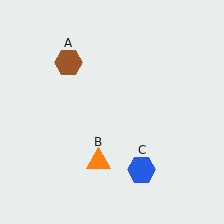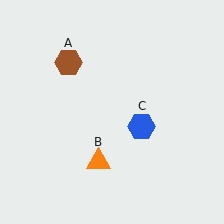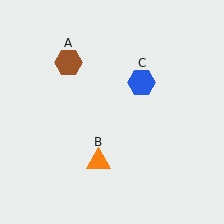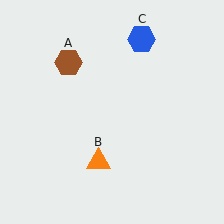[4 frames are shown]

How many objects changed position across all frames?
1 object changed position: blue hexagon (object C).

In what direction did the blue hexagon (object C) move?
The blue hexagon (object C) moved up.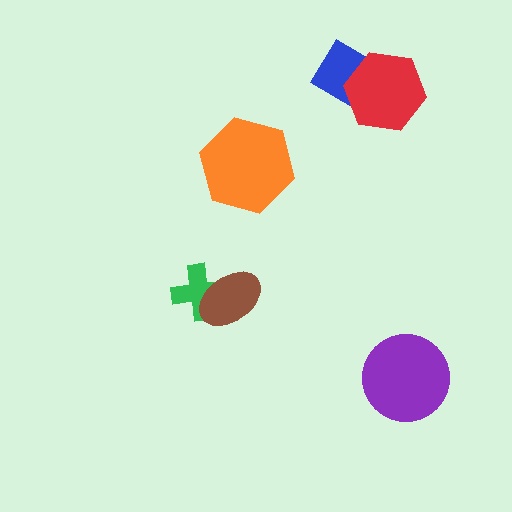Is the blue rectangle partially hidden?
Yes, it is partially covered by another shape.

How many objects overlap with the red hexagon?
1 object overlaps with the red hexagon.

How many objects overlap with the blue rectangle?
1 object overlaps with the blue rectangle.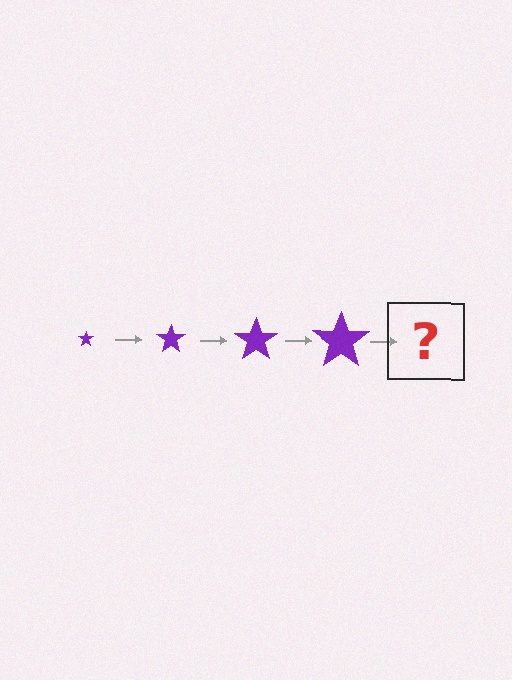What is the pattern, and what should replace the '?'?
The pattern is that the star gets progressively larger each step. The '?' should be a purple star, larger than the previous one.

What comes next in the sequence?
The next element should be a purple star, larger than the previous one.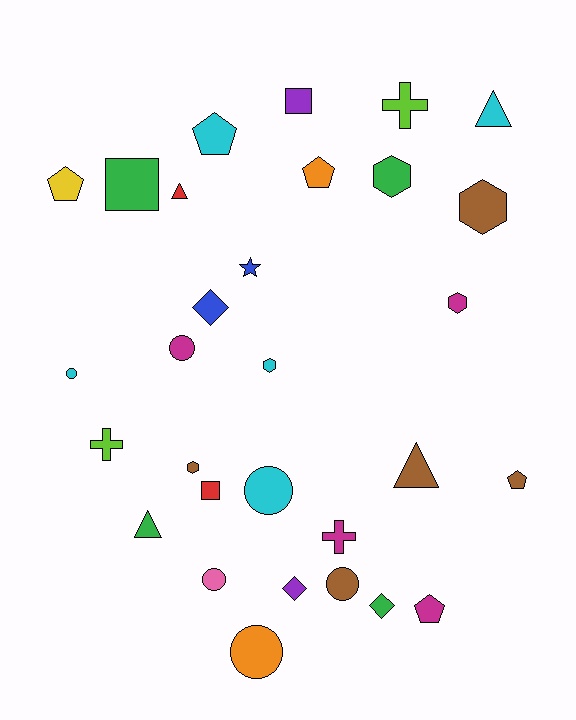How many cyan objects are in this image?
There are 5 cyan objects.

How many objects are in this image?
There are 30 objects.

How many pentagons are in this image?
There are 5 pentagons.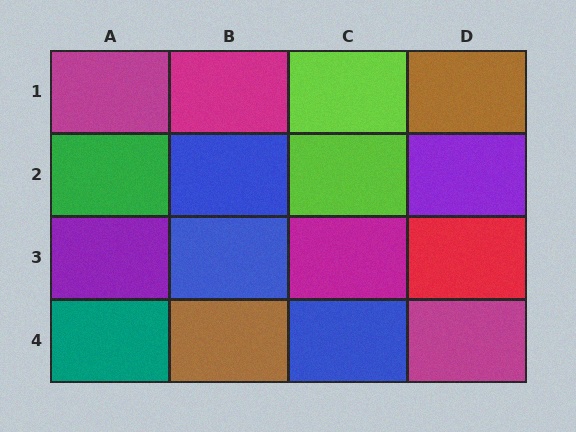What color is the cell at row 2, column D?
Purple.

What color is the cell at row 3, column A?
Purple.